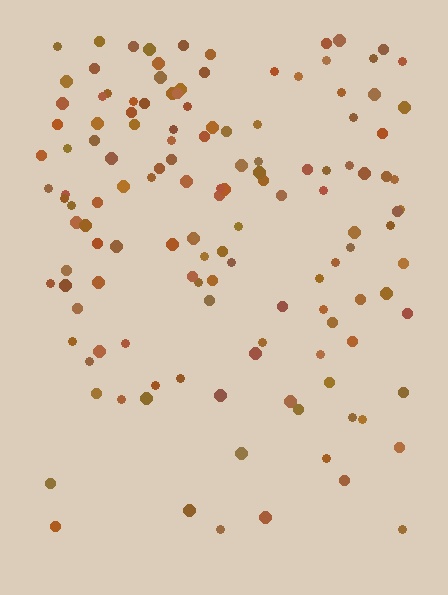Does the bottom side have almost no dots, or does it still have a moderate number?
Still a moderate number, just noticeably fewer than the top.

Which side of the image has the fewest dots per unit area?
The bottom.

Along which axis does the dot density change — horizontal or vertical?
Vertical.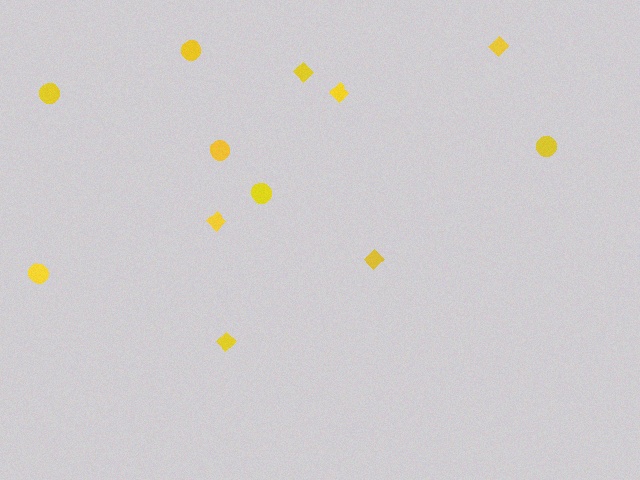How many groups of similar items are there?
There are 2 groups: one group of diamonds (6) and one group of circles (6).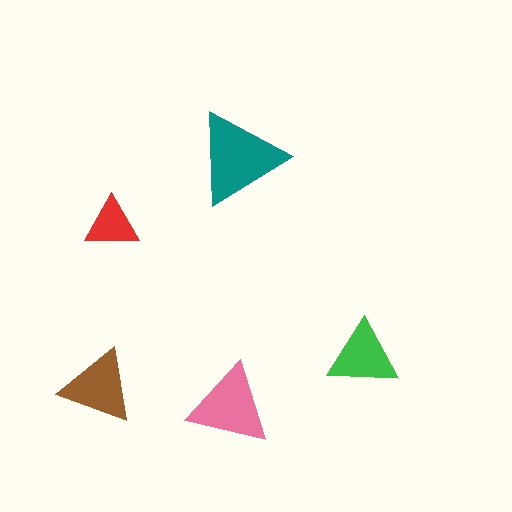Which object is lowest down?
The pink triangle is bottommost.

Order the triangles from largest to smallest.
the teal one, the pink one, the brown one, the green one, the red one.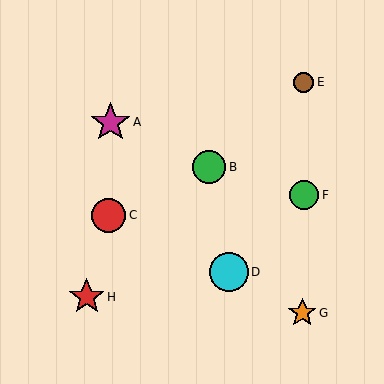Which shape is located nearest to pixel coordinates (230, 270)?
The cyan circle (labeled D) at (229, 272) is nearest to that location.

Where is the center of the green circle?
The center of the green circle is at (209, 167).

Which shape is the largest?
The magenta star (labeled A) is the largest.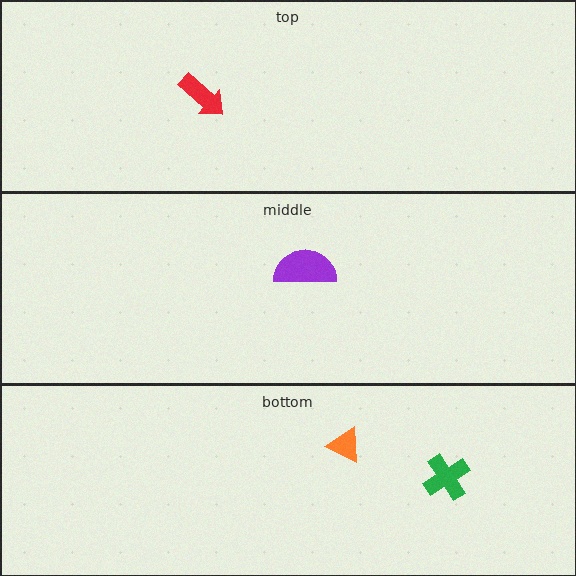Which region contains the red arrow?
The top region.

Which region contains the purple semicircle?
The middle region.